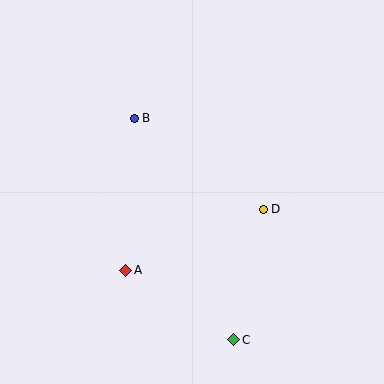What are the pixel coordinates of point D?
Point D is at (263, 209).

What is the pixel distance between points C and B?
The distance between C and B is 243 pixels.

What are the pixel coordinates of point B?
Point B is at (134, 118).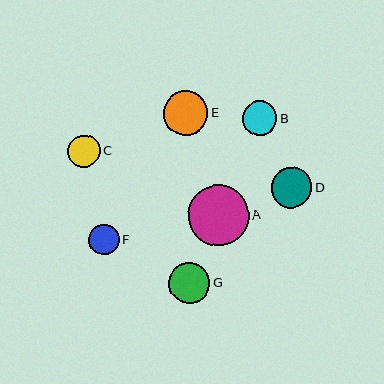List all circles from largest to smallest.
From largest to smallest: A, E, G, D, B, C, F.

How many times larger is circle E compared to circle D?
Circle E is approximately 1.1 times the size of circle D.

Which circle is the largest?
Circle A is the largest with a size of approximately 61 pixels.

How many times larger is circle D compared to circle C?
Circle D is approximately 1.3 times the size of circle C.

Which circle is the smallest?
Circle F is the smallest with a size of approximately 31 pixels.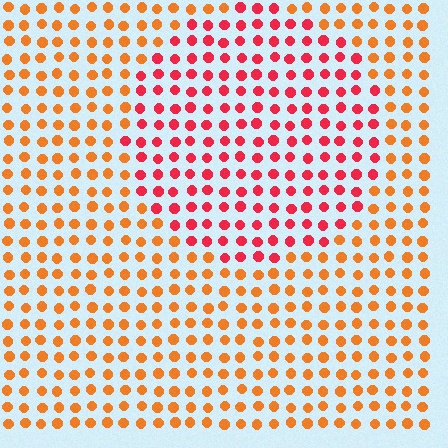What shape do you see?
I see a circle.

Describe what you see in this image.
The image is filled with small orange elements in a uniform arrangement. A circle-shaped region is visible where the elements are tinted to a slightly different hue, forming a subtle color boundary.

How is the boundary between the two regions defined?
The boundary is defined purely by a slight shift in hue (about 37 degrees). Spacing, size, and orientation are identical on both sides.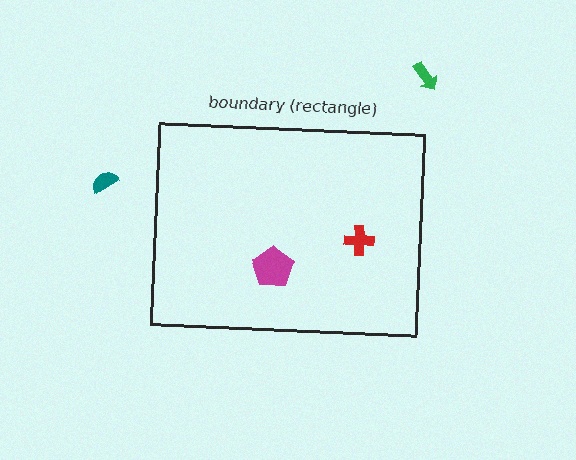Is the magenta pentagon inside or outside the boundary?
Inside.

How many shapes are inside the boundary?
2 inside, 2 outside.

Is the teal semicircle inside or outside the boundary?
Outside.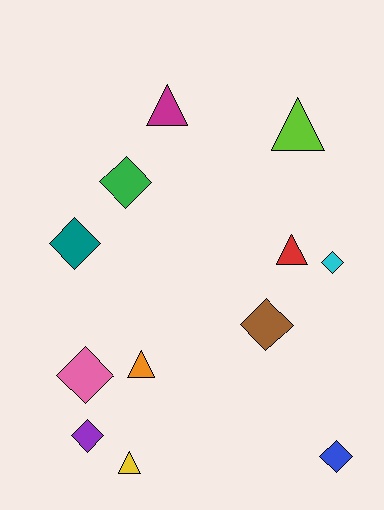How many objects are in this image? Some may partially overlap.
There are 12 objects.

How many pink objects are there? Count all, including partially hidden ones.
There is 1 pink object.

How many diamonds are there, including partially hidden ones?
There are 7 diamonds.